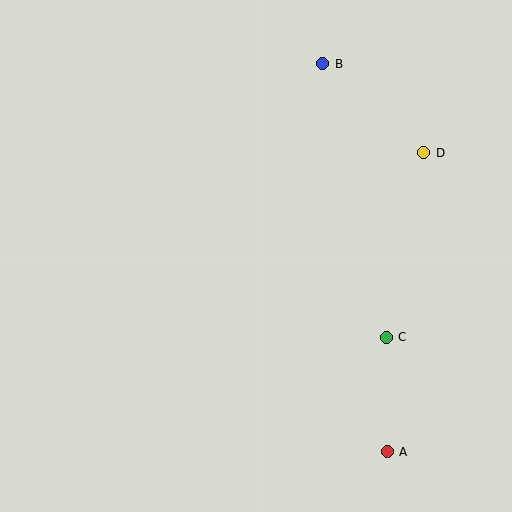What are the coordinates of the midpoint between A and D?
The midpoint between A and D is at (406, 302).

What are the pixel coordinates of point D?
Point D is at (424, 153).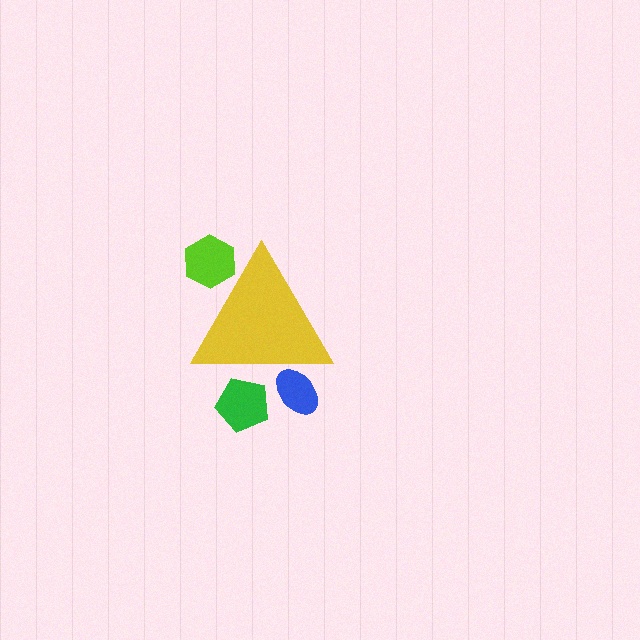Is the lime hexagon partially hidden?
Yes, the lime hexagon is partially hidden behind the yellow triangle.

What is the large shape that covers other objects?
A yellow triangle.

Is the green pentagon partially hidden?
Yes, the green pentagon is partially hidden behind the yellow triangle.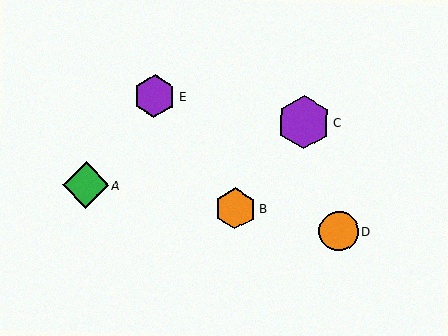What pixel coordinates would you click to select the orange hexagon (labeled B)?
Click at (235, 209) to select the orange hexagon B.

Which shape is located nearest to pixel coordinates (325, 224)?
The orange circle (labeled D) at (338, 231) is nearest to that location.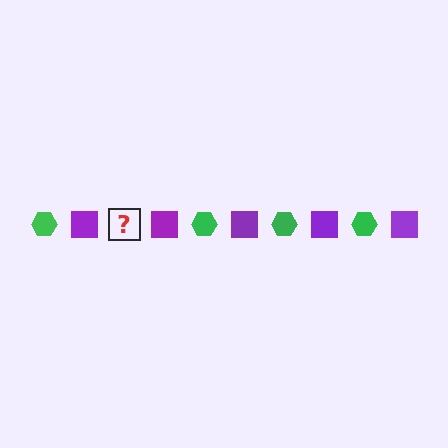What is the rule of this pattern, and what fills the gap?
The rule is that the pattern alternates between green hexagon and purple square. The gap should be filled with a green hexagon.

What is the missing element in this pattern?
The missing element is a green hexagon.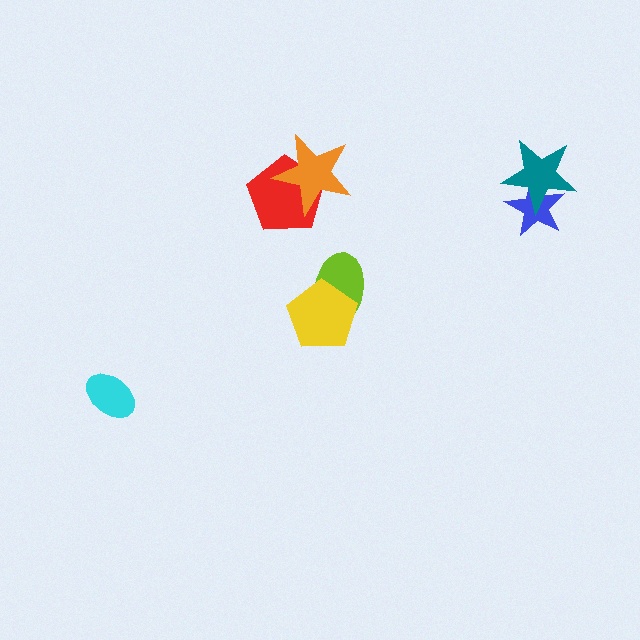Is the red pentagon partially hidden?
Yes, it is partially covered by another shape.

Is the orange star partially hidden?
No, no other shape covers it.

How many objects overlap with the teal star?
1 object overlaps with the teal star.